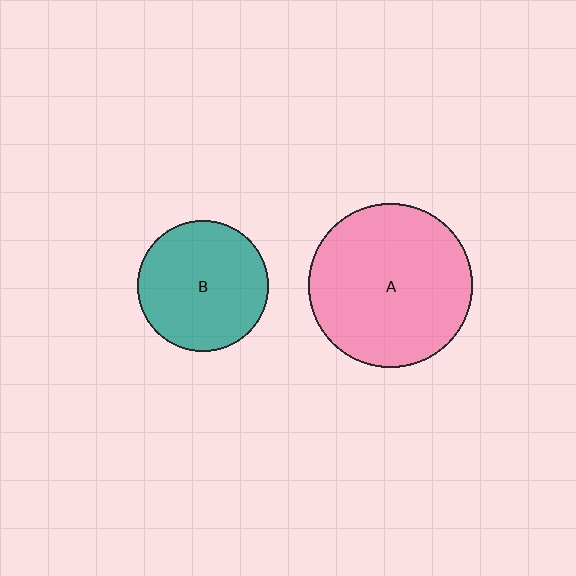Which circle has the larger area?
Circle A (pink).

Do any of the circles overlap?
No, none of the circles overlap.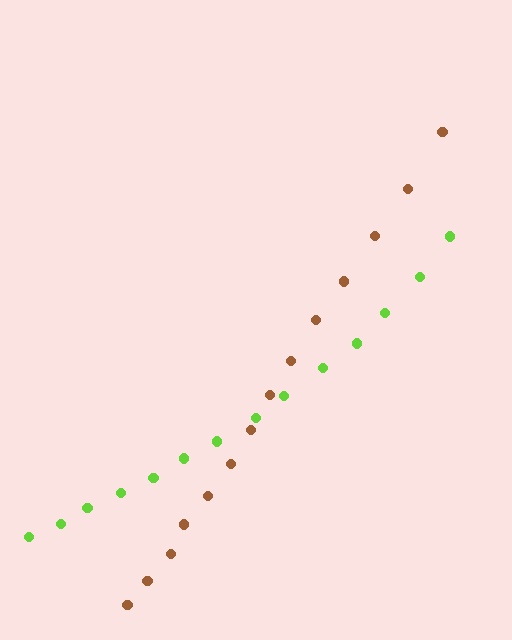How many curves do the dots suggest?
There are 2 distinct paths.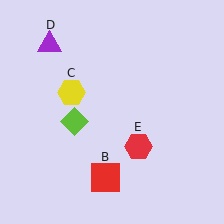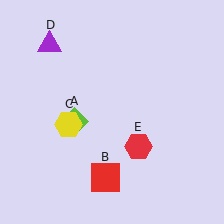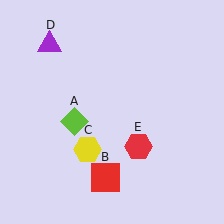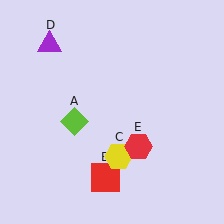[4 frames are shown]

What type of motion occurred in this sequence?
The yellow hexagon (object C) rotated counterclockwise around the center of the scene.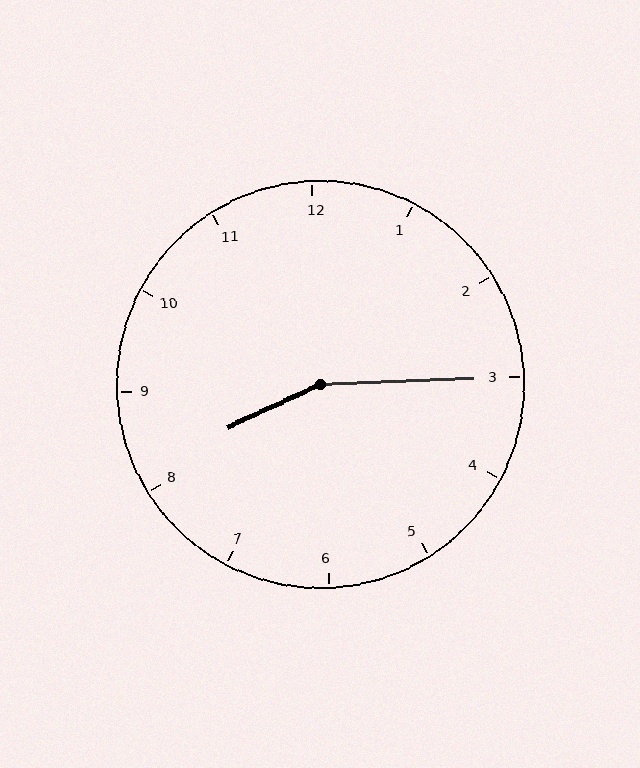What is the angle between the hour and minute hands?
Approximately 158 degrees.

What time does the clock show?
8:15.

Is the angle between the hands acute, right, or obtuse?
It is obtuse.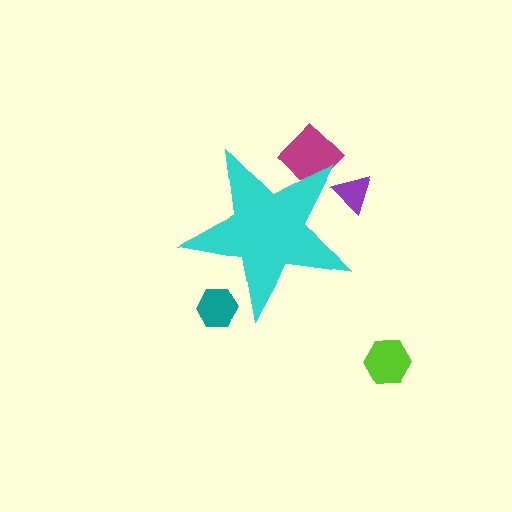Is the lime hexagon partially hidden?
No, the lime hexagon is fully visible.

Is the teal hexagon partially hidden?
Yes, the teal hexagon is partially hidden behind the cyan star.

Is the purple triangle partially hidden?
Yes, the purple triangle is partially hidden behind the cyan star.